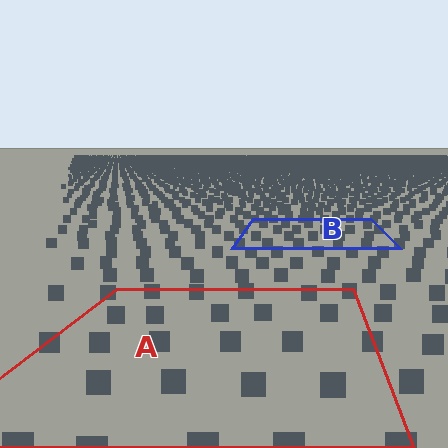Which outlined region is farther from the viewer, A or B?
Region B is farther from the viewer — the texture elements inside it appear smaller and more densely packed.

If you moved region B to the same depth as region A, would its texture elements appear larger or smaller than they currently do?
They would appear larger. At a closer depth, the same texture elements are projected at a bigger on-screen size.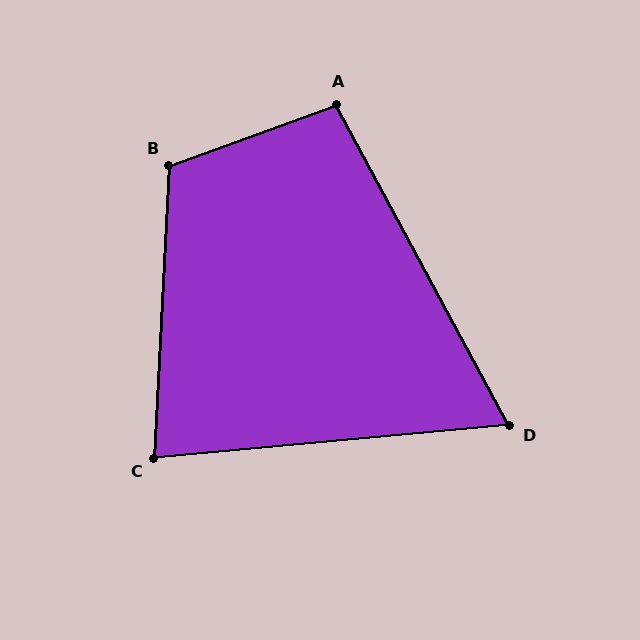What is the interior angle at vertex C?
Approximately 82 degrees (acute).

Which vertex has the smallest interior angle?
D, at approximately 67 degrees.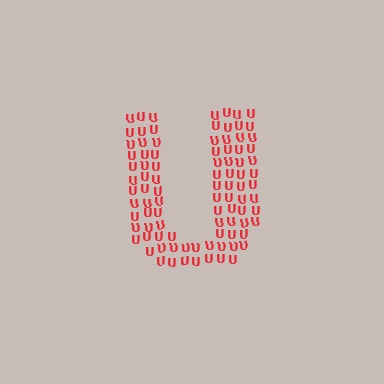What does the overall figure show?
The overall figure shows the letter U.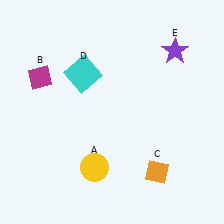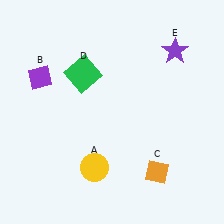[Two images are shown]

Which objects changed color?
B changed from magenta to purple. D changed from cyan to green.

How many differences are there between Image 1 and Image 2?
There are 2 differences between the two images.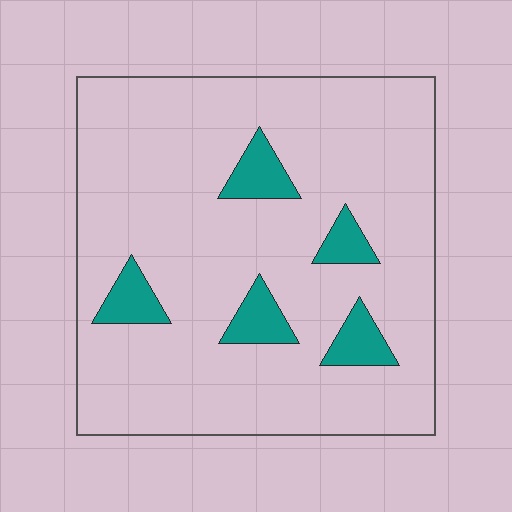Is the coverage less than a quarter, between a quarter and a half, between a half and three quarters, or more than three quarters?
Less than a quarter.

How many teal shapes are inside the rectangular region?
5.